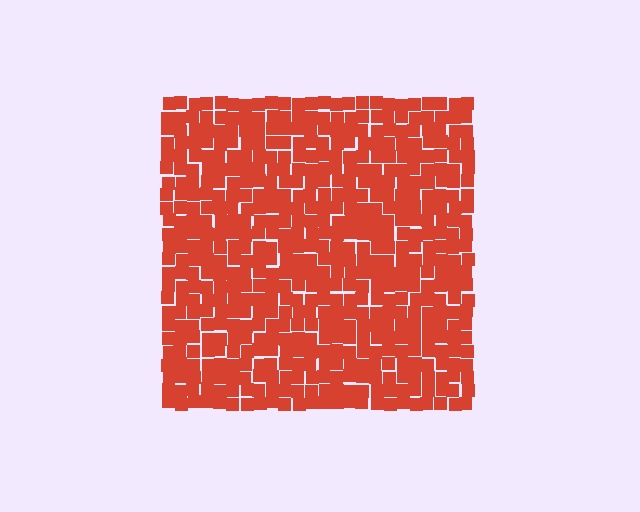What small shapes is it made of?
It is made of small squares.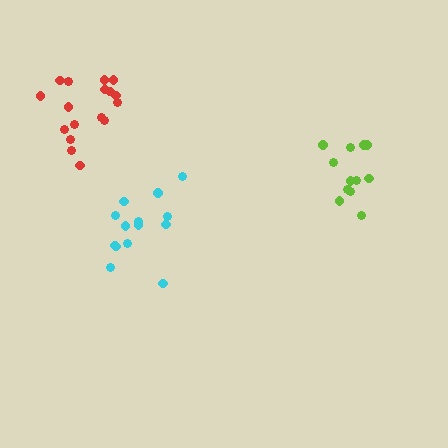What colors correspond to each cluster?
The clusters are colored: cyan, lime, red.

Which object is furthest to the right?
The lime cluster is rightmost.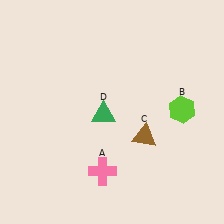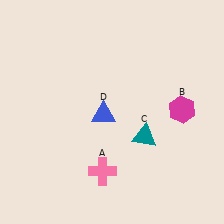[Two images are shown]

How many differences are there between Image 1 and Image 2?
There are 3 differences between the two images.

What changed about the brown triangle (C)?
In Image 1, C is brown. In Image 2, it changed to teal.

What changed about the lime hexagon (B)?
In Image 1, B is lime. In Image 2, it changed to magenta.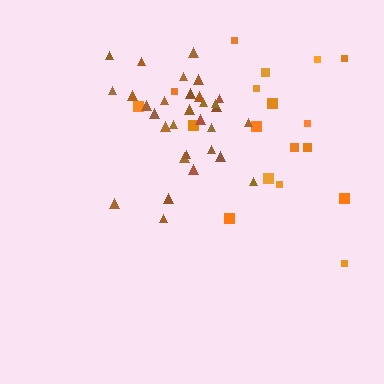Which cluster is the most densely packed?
Brown.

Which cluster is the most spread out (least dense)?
Orange.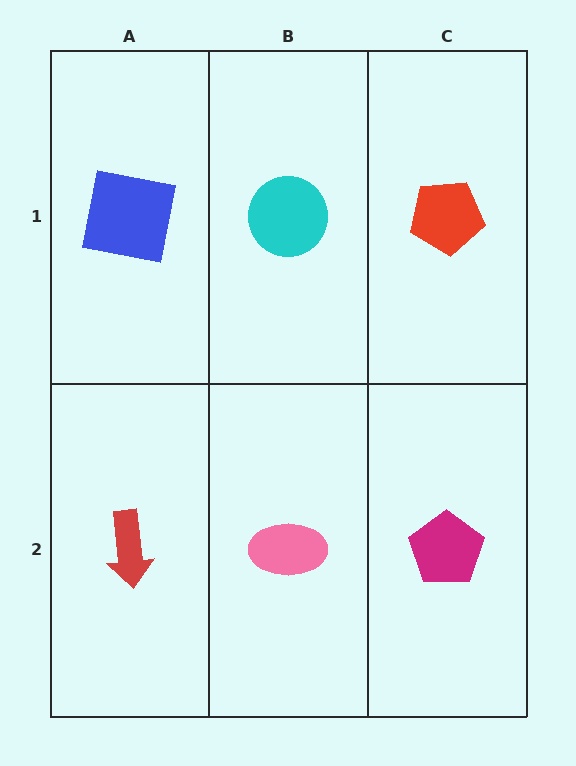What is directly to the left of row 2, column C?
A pink ellipse.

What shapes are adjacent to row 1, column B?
A pink ellipse (row 2, column B), a blue square (row 1, column A), a red pentagon (row 1, column C).